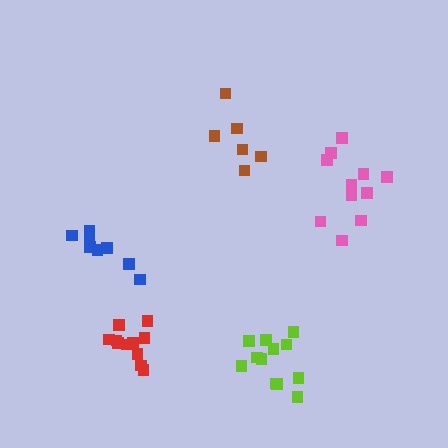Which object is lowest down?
The lime cluster is bottommost.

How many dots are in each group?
Group 1: 6 dots, Group 2: 8 dots, Group 3: 12 dots, Group 4: 11 dots, Group 5: 11 dots (48 total).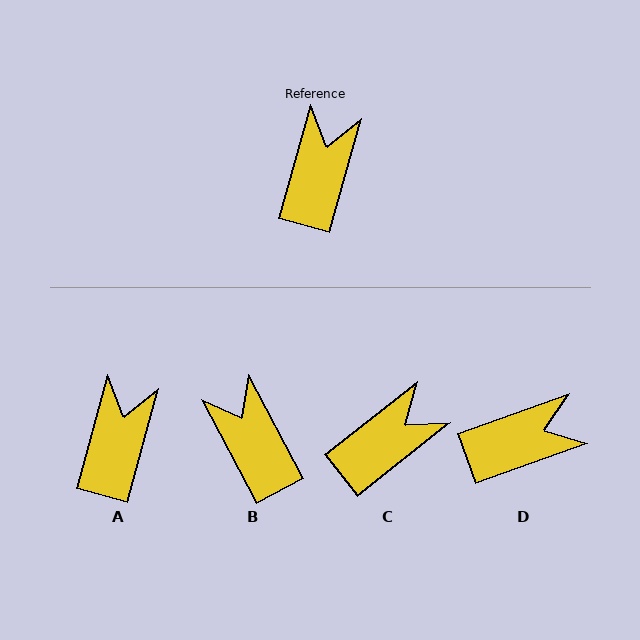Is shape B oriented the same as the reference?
No, it is off by about 43 degrees.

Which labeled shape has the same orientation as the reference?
A.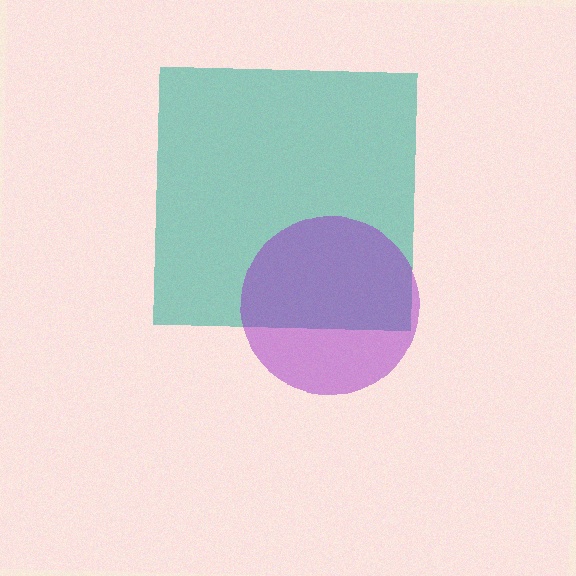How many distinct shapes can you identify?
There are 2 distinct shapes: a teal square, a purple circle.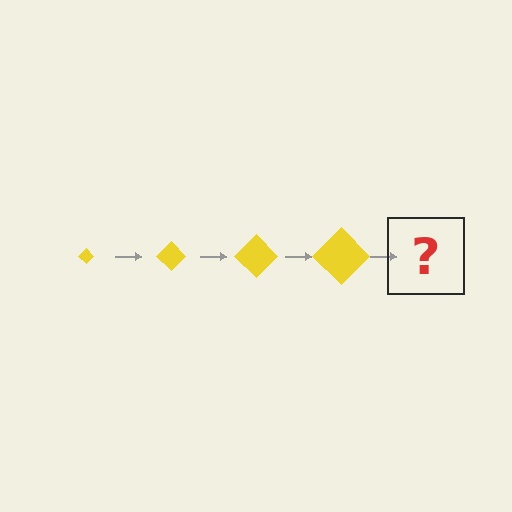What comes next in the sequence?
The next element should be a yellow diamond, larger than the previous one.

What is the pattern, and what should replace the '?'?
The pattern is that the diamond gets progressively larger each step. The '?' should be a yellow diamond, larger than the previous one.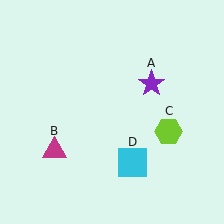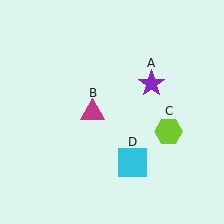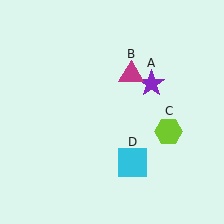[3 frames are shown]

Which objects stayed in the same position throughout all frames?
Purple star (object A) and lime hexagon (object C) and cyan square (object D) remained stationary.